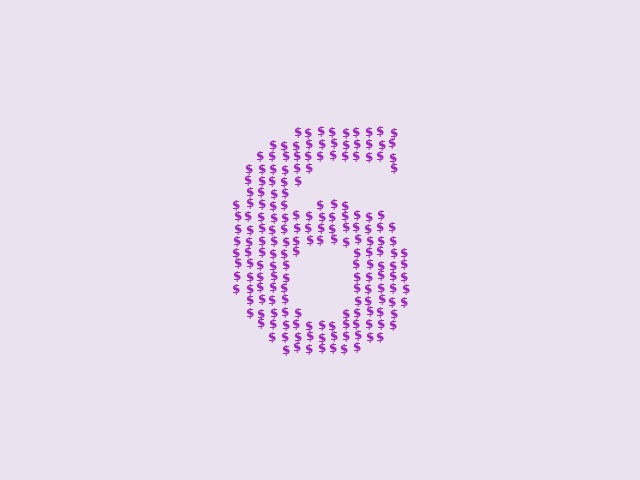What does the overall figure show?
The overall figure shows the digit 6.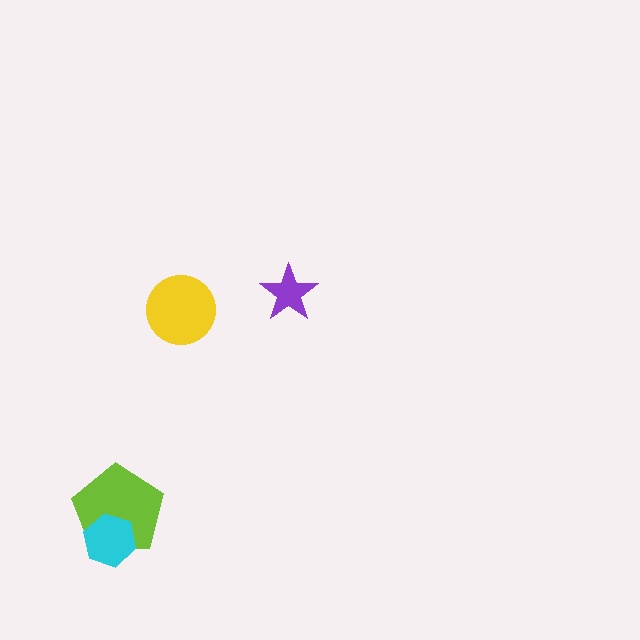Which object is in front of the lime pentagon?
The cyan hexagon is in front of the lime pentagon.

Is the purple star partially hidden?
No, no other shape covers it.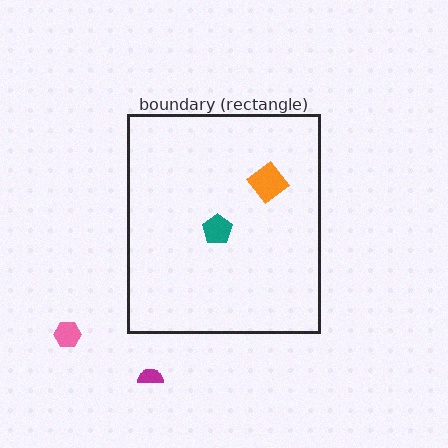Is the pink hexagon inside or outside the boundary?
Outside.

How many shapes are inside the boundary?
2 inside, 2 outside.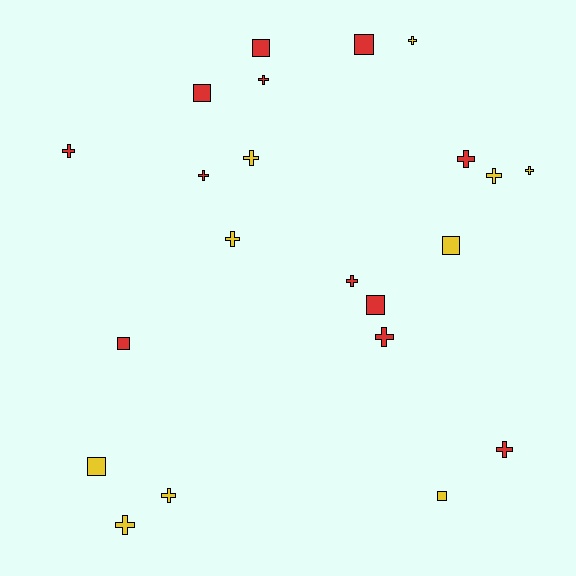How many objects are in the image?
There are 22 objects.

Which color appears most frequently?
Red, with 12 objects.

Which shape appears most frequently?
Cross, with 14 objects.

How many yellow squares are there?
There are 3 yellow squares.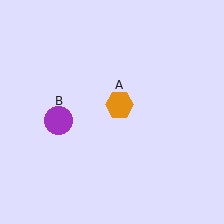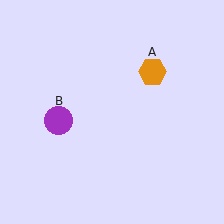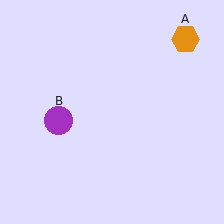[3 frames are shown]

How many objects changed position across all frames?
1 object changed position: orange hexagon (object A).